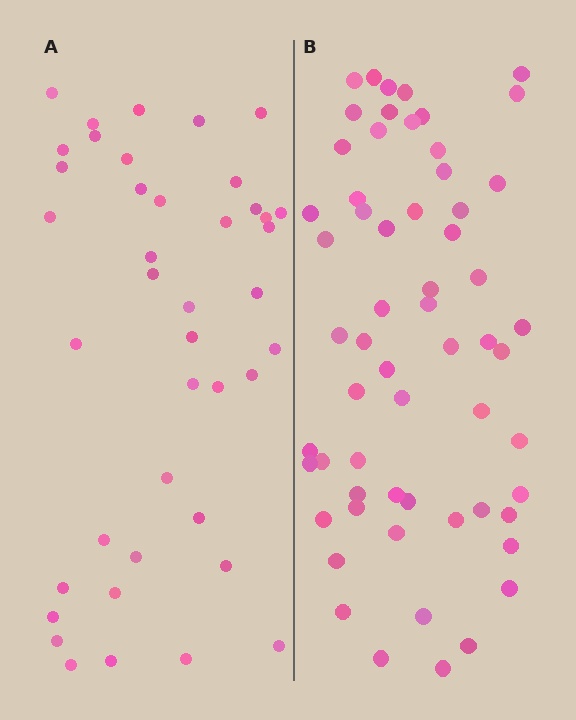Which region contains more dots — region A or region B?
Region B (the right region) has more dots.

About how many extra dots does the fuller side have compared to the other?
Region B has approximately 20 more dots than region A.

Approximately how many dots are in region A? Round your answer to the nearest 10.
About 40 dots. (The exact count is 41, which rounds to 40.)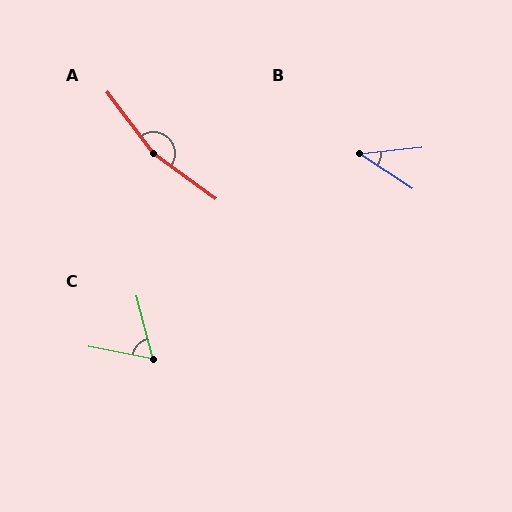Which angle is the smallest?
B, at approximately 39 degrees.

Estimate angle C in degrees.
Approximately 64 degrees.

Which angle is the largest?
A, at approximately 163 degrees.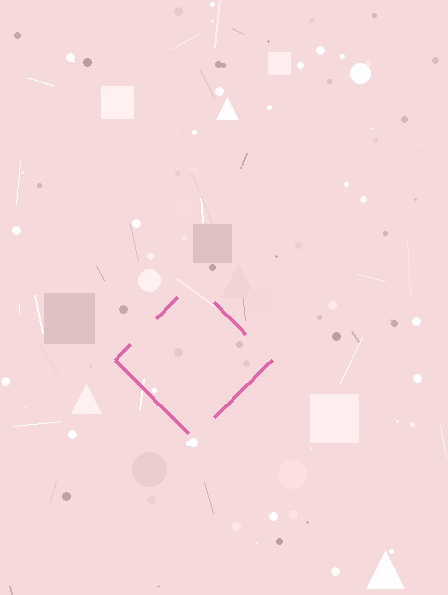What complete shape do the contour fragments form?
The contour fragments form a diamond.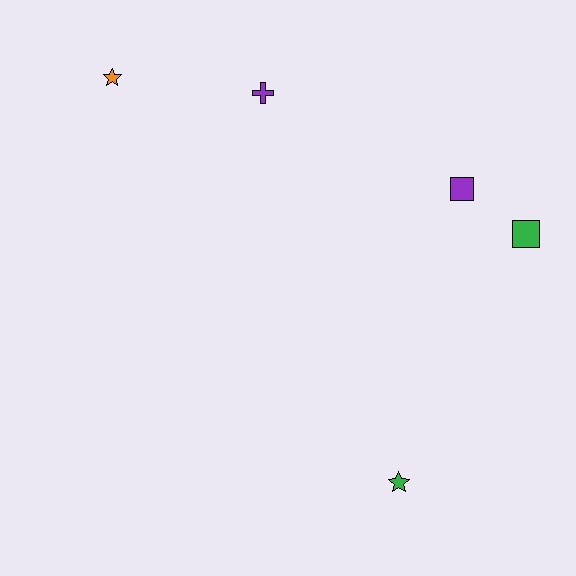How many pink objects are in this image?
There are no pink objects.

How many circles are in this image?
There are no circles.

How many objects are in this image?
There are 5 objects.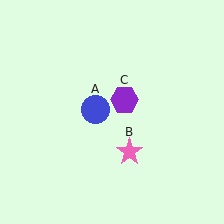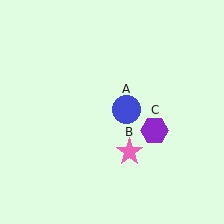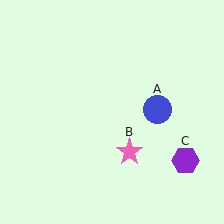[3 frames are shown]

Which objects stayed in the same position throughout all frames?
Pink star (object B) remained stationary.